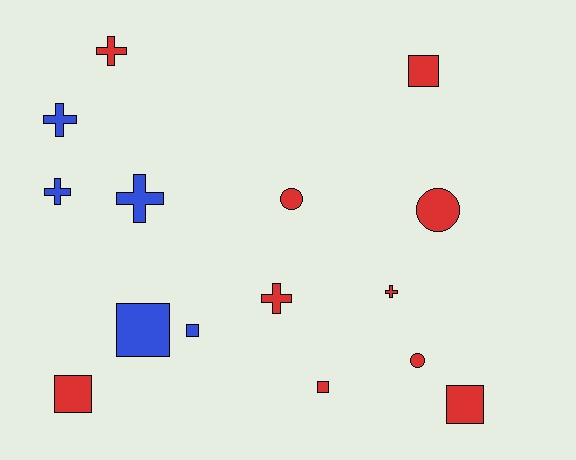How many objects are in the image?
There are 15 objects.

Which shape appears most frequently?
Cross, with 6 objects.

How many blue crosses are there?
There are 3 blue crosses.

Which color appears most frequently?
Red, with 10 objects.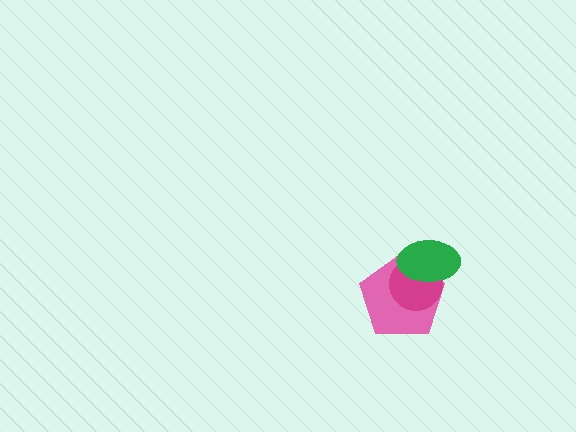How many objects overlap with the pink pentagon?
2 objects overlap with the pink pentagon.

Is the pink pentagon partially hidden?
Yes, it is partially covered by another shape.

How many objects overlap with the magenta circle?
2 objects overlap with the magenta circle.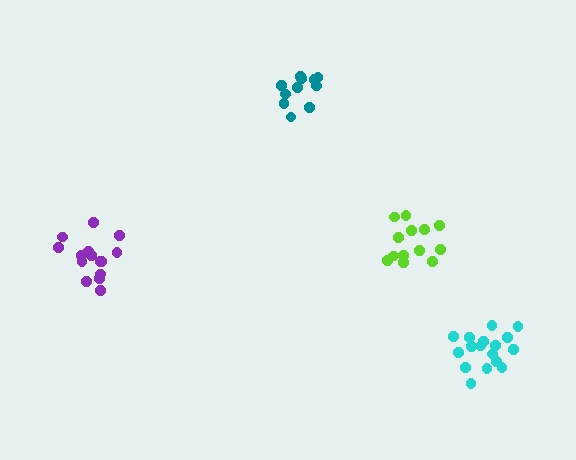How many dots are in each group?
Group 1: 11 dots, Group 2: 17 dots, Group 3: 16 dots, Group 4: 13 dots (57 total).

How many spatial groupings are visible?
There are 4 spatial groupings.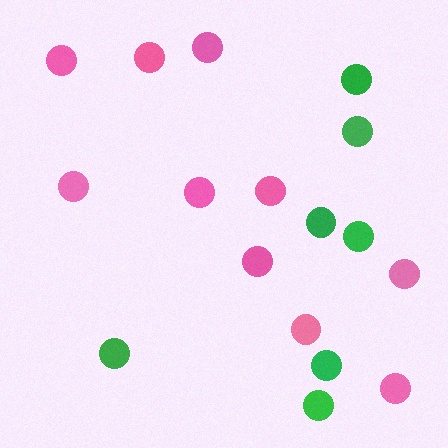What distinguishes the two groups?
There are 2 groups: one group of pink circles (10) and one group of green circles (7).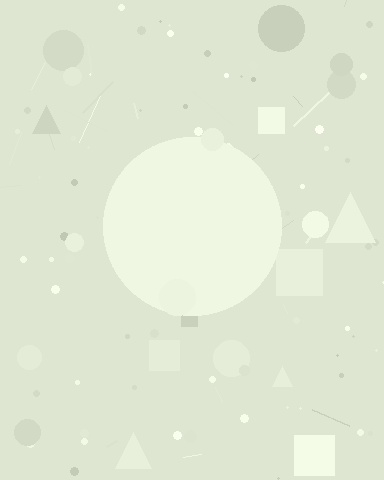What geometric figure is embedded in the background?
A circle is embedded in the background.